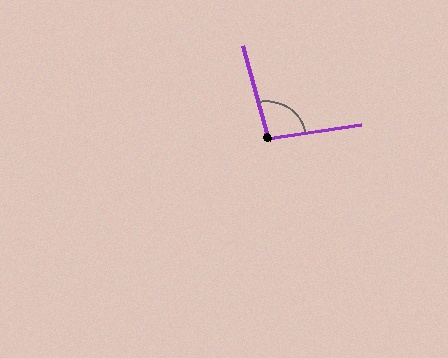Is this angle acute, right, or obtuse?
It is obtuse.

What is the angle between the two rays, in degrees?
Approximately 96 degrees.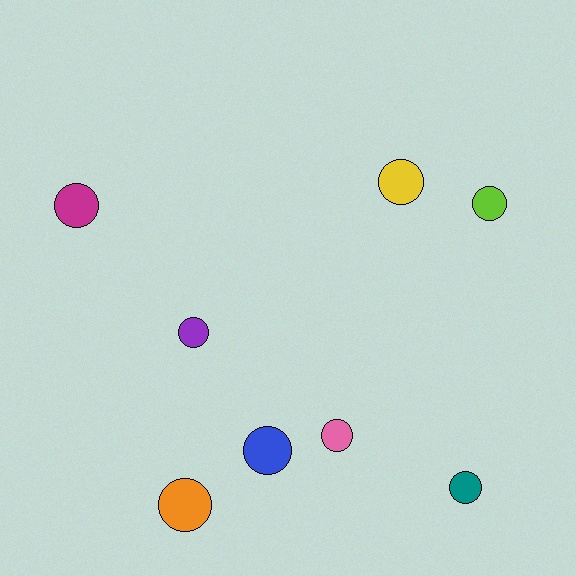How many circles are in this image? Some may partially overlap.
There are 8 circles.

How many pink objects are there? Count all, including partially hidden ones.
There is 1 pink object.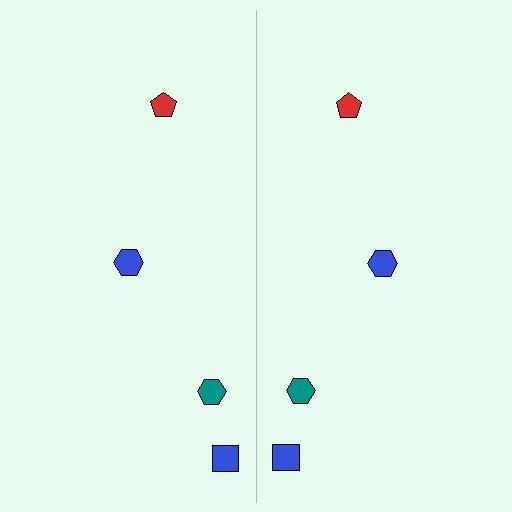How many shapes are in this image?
There are 8 shapes in this image.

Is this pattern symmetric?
Yes, this pattern has bilateral (reflection) symmetry.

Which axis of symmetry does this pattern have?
The pattern has a vertical axis of symmetry running through the center of the image.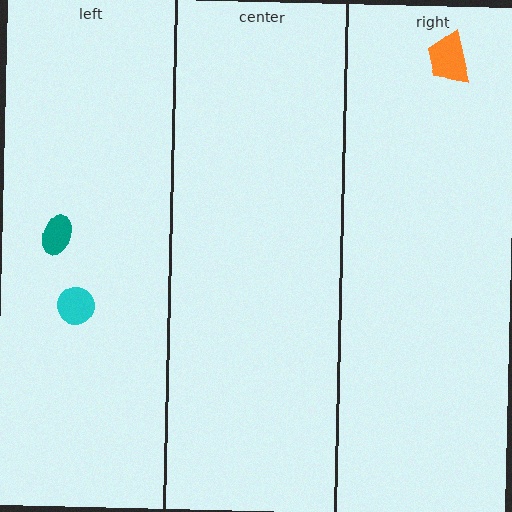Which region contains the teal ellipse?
The left region.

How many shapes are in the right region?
1.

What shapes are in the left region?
The teal ellipse, the cyan circle.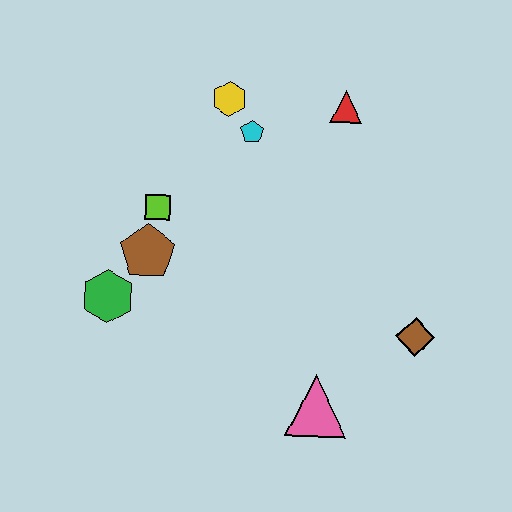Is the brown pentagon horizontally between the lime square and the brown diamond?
No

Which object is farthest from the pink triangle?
The yellow hexagon is farthest from the pink triangle.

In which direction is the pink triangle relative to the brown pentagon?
The pink triangle is to the right of the brown pentagon.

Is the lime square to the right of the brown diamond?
No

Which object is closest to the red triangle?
The cyan pentagon is closest to the red triangle.